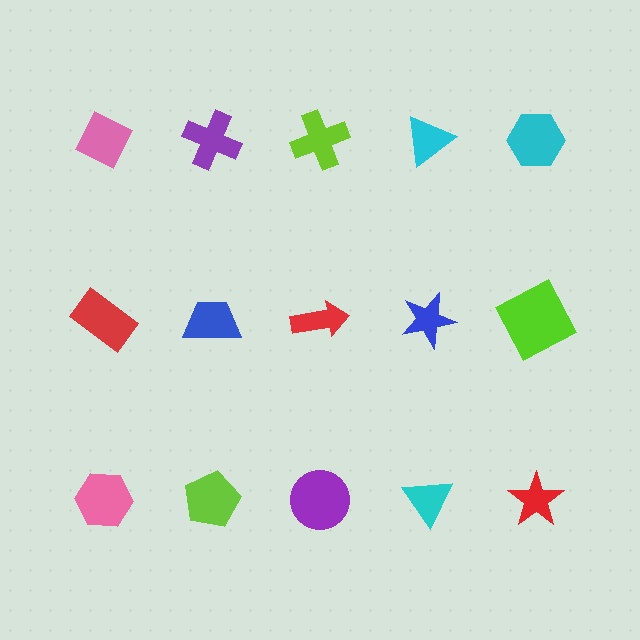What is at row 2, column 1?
A red rectangle.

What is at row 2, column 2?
A blue trapezoid.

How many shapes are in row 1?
5 shapes.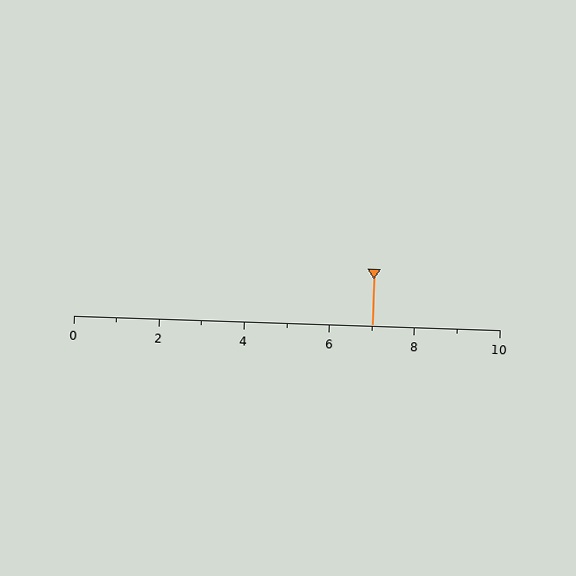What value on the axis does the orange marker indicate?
The marker indicates approximately 7.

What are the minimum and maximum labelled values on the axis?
The axis runs from 0 to 10.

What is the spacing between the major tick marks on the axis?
The major ticks are spaced 2 apart.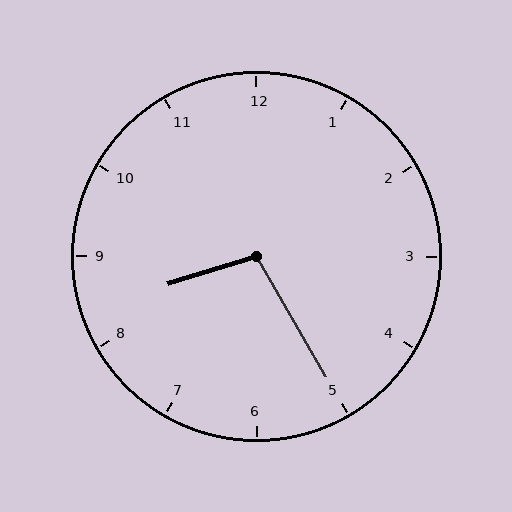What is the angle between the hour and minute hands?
Approximately 102 degrees.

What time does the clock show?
8:25.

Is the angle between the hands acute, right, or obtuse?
It is obtuse.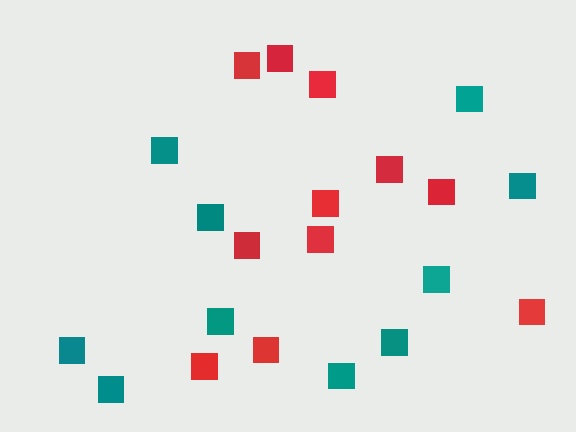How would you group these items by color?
There are 2 groups: one group of teal squares (10) and one group of red squares (11).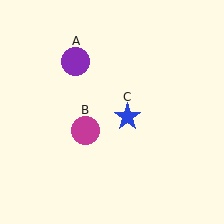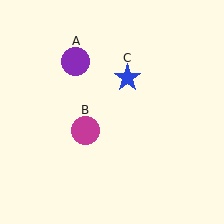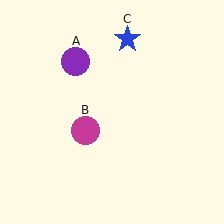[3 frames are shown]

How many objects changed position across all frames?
1 object changed position: blue star (object C).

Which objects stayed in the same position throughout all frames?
Purple circle (object A) and magenta circle (object B) remained stationary.